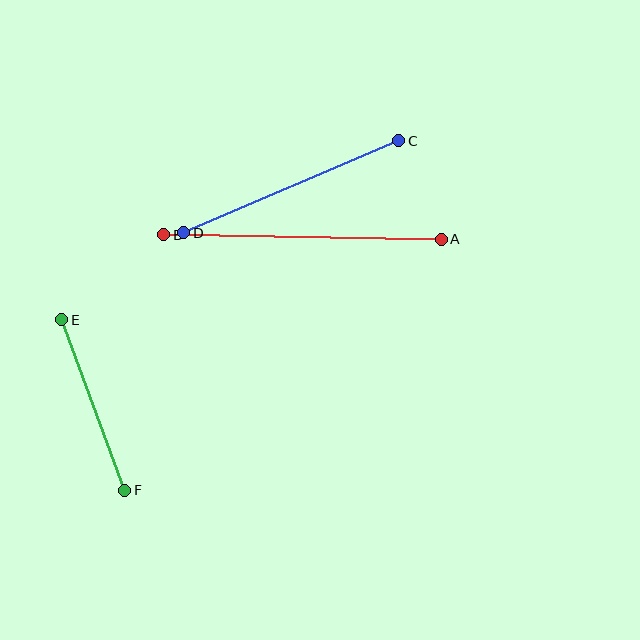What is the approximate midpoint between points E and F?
The midpoint is at approximately (93, 405) pixels.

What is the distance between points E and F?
The distance is approximately 182 pixels.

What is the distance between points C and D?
The distance is approximately 234 pixels.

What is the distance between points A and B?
The distance is approximately 277 pixels.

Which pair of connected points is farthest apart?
Points A and B are farthest apart.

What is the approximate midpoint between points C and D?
The midpoint is at approximately (291, 187) pixels.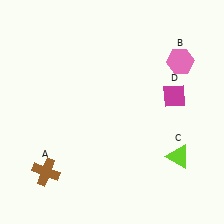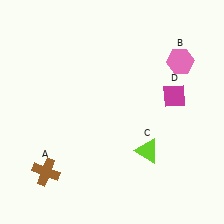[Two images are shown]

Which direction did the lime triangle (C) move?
The lime triangle (C) moved left.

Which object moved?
The lime triangle (C) moved left.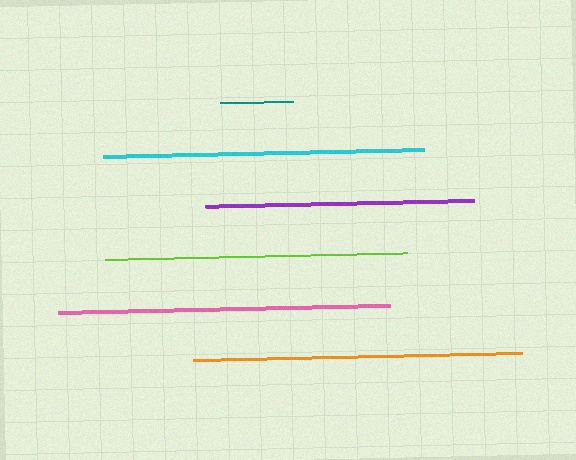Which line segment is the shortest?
The teal line is the shortest at approximately 73 pixels.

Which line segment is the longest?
The pink line is the longest at approximately 331 pixels.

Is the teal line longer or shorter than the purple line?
The purple line is longer than the teal line.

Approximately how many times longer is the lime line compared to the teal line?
The lime line is approximately 4.1 times the length of the teal line.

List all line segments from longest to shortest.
From longest to shortest: pink, orange, cyan, lime, purple, teal.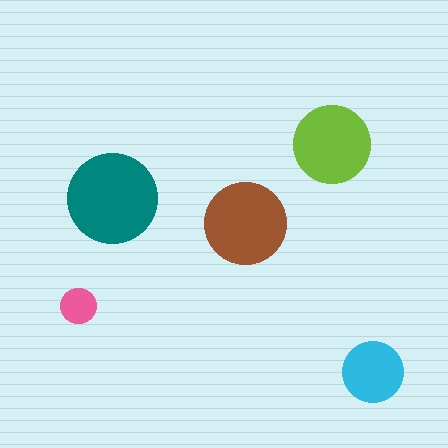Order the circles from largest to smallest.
the teal one, the brown one, the lime one, the cyan one, the pink one.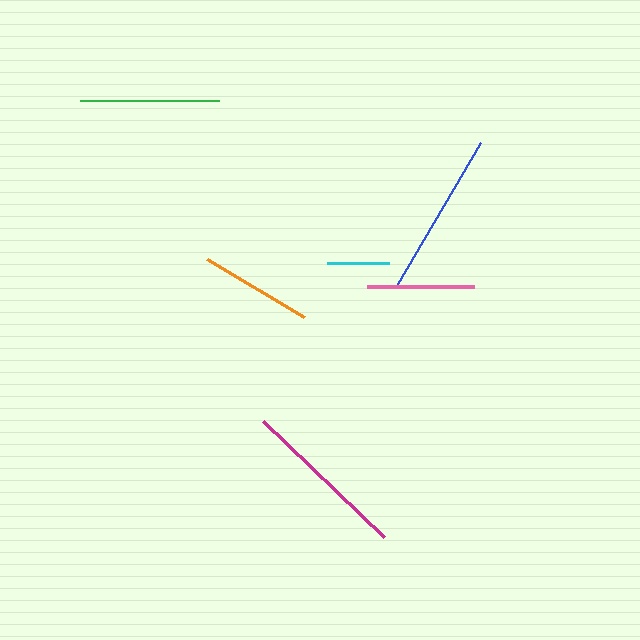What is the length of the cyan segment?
The cyan segment is approximately 62 pixels long.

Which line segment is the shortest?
The cyan line is the shortest at approximately 62 pixels.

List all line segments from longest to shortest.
From longest to shortest: magenta, blue, green, orange, pink, cyan.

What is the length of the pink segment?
The pink segment is approximately 108 pixels long.